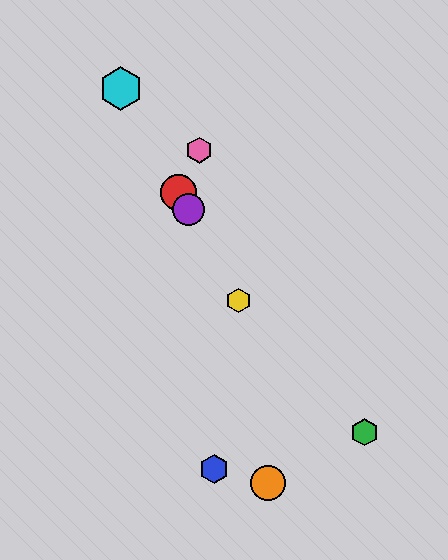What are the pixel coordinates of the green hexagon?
The green hexagon is at (365, 432).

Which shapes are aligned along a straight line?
The red circle, the yellow hexagon, the purple circle, the cyan hexagon are aligned along a straight line.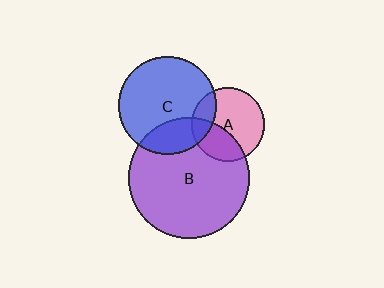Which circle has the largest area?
Circle B (purple).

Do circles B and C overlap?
Yes.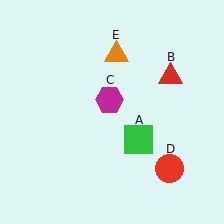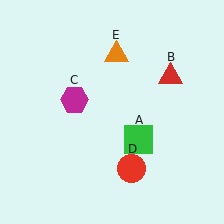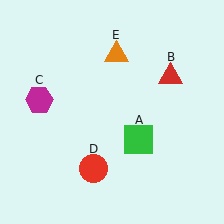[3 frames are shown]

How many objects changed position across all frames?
2 objects changed position: magenta hexagon (object C), red circle (object D).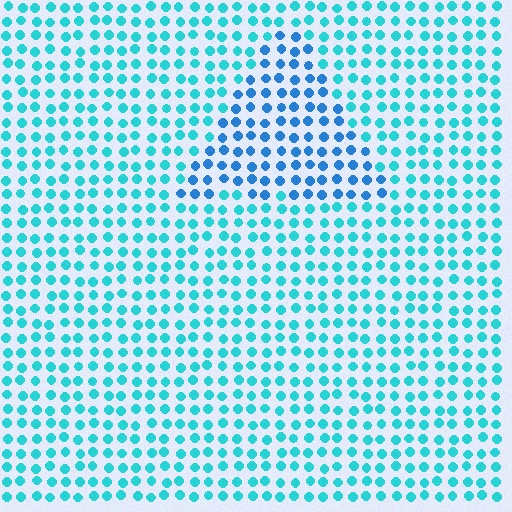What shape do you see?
I see a triangle.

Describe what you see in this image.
The image is filled with small cyan elements in a uniform arrangement. A triangle-shaped region is visible where the elements are tinted to a slightly different hue, forming a subtle color boundary.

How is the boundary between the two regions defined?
The boundary is defined purely by a slight shift in hue (about 29 degrees). Spacing, size, and orientation are identical on both sides.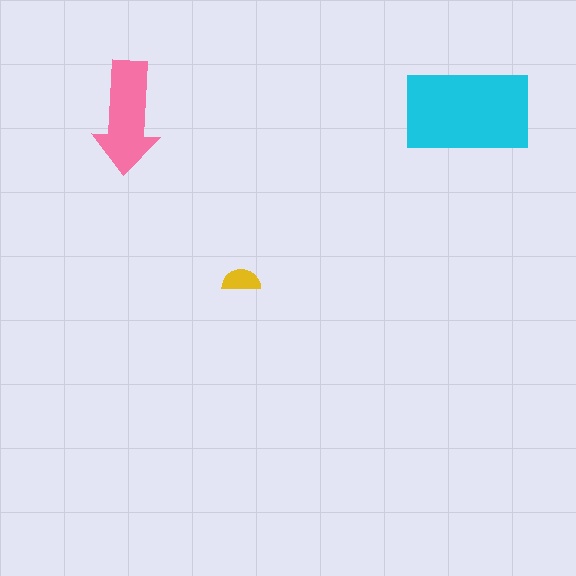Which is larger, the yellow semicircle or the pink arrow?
The pink arrow.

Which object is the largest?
The cyan rectangle.